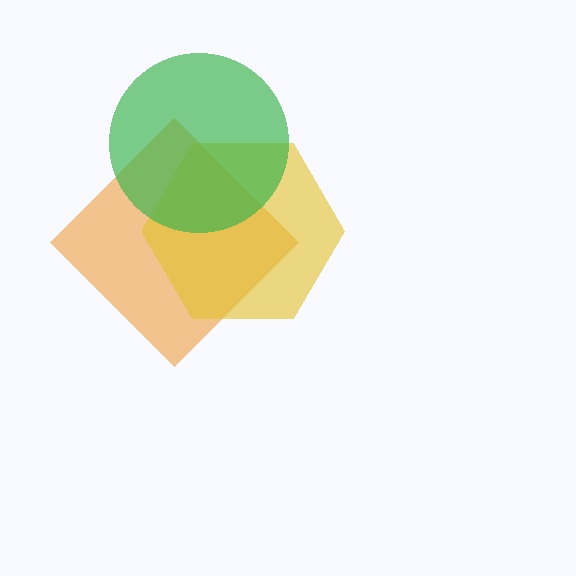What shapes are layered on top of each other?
The layered shapes are: an orange diamond, a yellow hexagon, a green circle.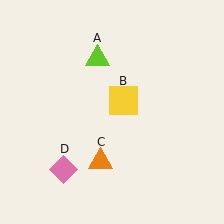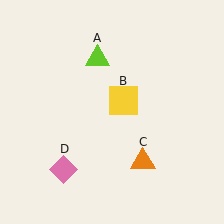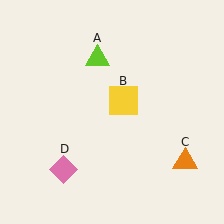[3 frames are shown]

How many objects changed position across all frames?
1 object changed position: orange triangle (object C).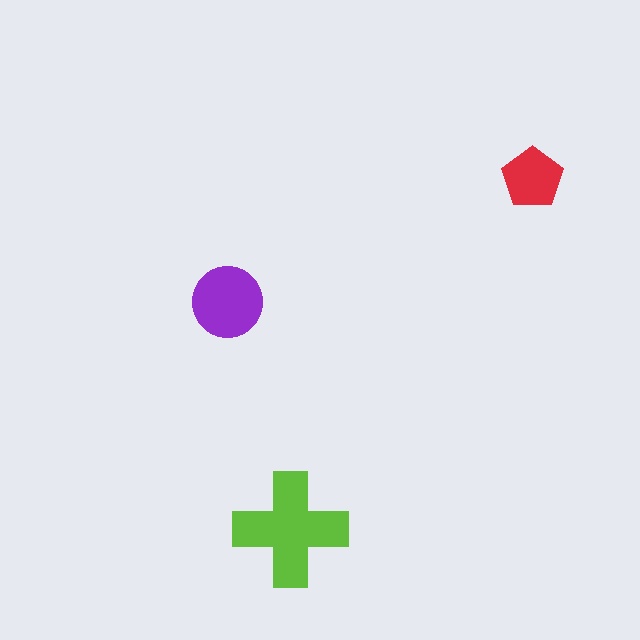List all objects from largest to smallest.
The lime cross, the purple circle, the red pentagon.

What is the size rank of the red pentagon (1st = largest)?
3rd.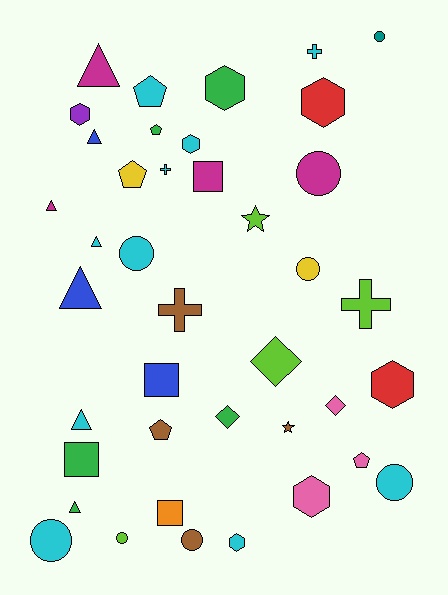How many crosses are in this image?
There are 4 crosses.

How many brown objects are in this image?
There are 4 brown objects.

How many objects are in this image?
There are 40 objects.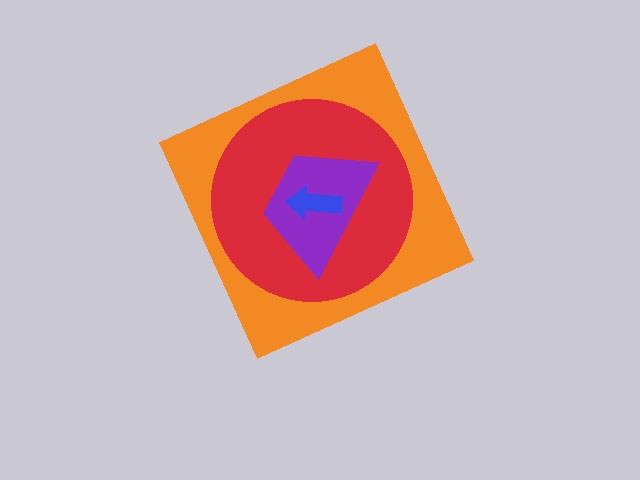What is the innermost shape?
The blue arrow.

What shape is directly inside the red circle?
The purple trapezoid.